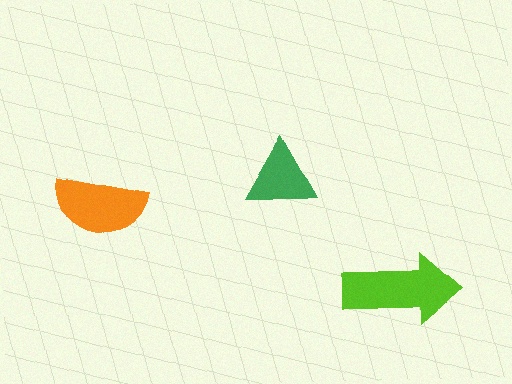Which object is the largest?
The lime arrow.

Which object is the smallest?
The green triangle.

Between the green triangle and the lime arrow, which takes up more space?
The lime arrow.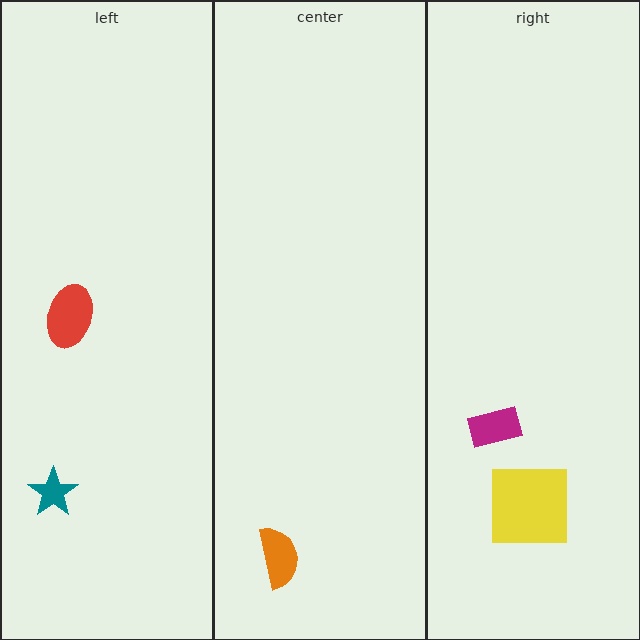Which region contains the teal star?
The left region.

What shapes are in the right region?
The yellow square, the magenta rectangle.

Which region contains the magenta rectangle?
The right region.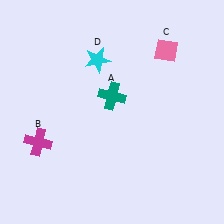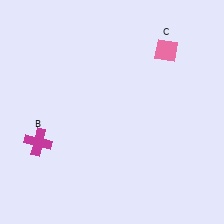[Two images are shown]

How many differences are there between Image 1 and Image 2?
There are 2 differences between the two images.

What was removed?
The cyan star (D), the teal cross (A) were removed in Image 2.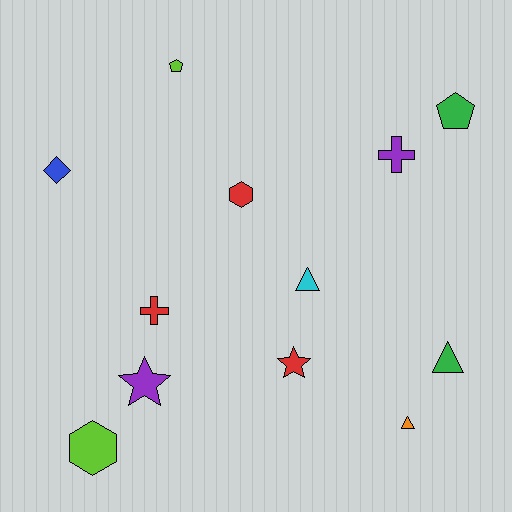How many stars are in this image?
There are 2 stars.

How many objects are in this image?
There are 12 objects.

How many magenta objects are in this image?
There are no magenta objects.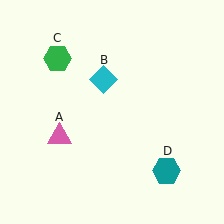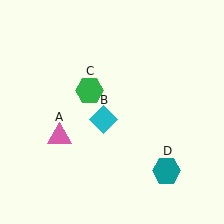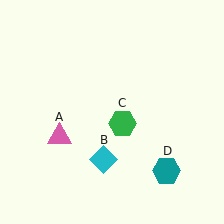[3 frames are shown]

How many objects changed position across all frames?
2 objects changed position: cyan diamond (object B), green hexagon (object C).